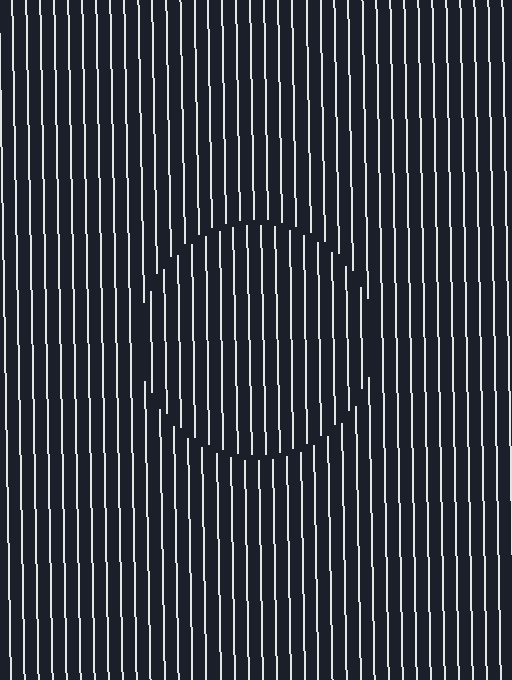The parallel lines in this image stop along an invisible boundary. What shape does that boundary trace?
An illusory circle. The interior of the shape contains the same grating, shifted by half a period — the contour is defined by the phase discontinuity where line-ends from the inner and outer gratings abut.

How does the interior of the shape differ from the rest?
The interior of the shape contains the same grating, shifted by half a period — the contour is defined by the phase discontinuity where line-ends from the inner and outer gratings abut.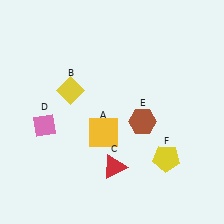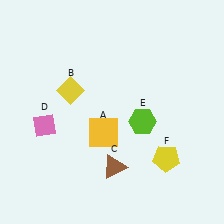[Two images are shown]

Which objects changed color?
C changed from red to brown. E changed from brown to lime.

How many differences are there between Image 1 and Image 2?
There are 2 differences between the two images.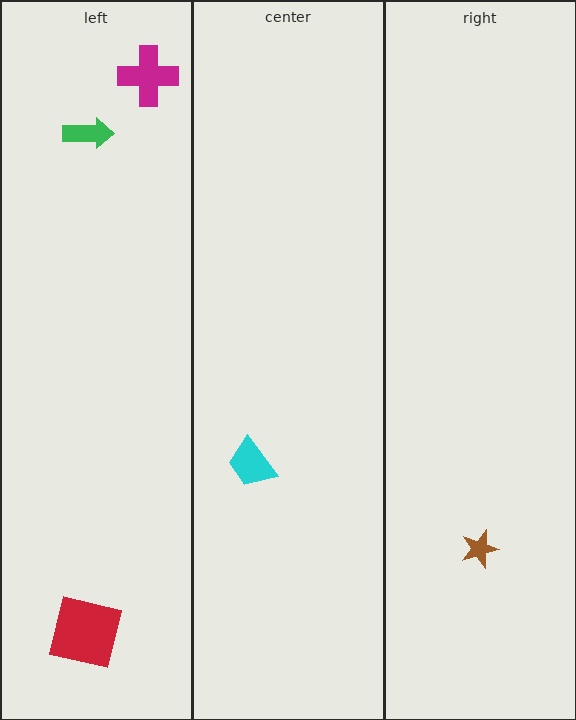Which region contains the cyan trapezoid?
The center region.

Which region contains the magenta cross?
The left region.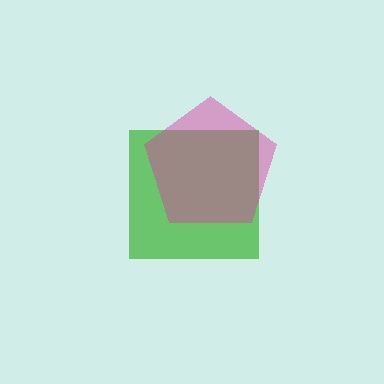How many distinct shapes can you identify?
There are 2 distinct shapes: a green square, a magenta pentagon.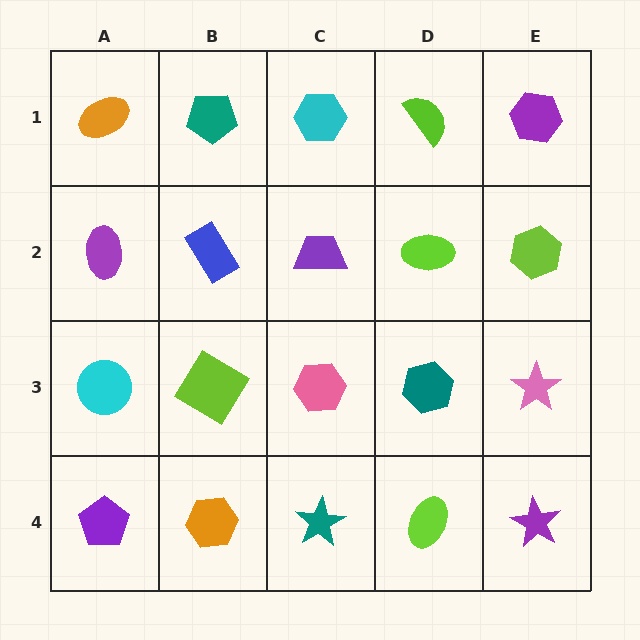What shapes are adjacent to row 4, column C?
A pink hexagon (row 3, column C), an orange hexagon (row 4, column B), a lime ellipse (row 4, column D).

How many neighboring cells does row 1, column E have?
2.